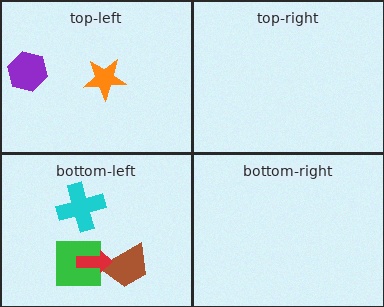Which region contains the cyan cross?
The bottom-left region.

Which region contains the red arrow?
The bottom-left region.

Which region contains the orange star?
The top-left region.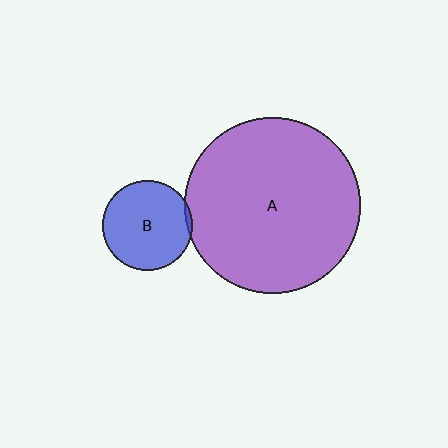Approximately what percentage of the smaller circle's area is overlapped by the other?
Approximately 5%.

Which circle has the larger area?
Circle A (purple).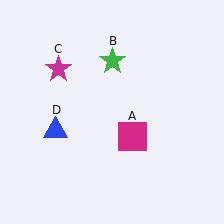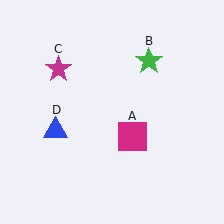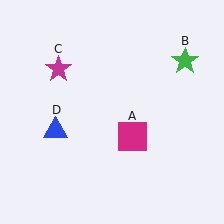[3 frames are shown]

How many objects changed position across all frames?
1 object changed position: green star (object B).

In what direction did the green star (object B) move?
The green star (object B) moved right.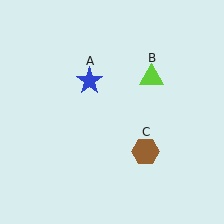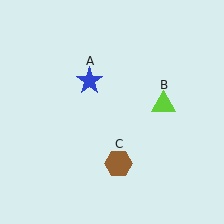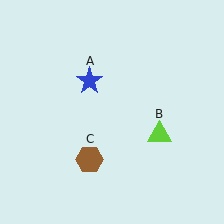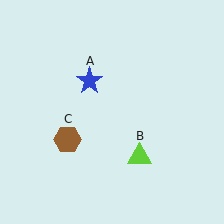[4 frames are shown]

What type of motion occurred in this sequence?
The lime triangle (object B), brown hexagon (object C) rotated clockwise around the center of the scene.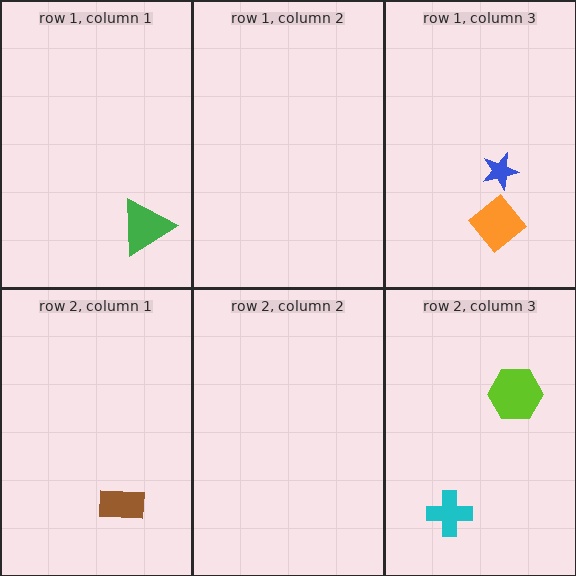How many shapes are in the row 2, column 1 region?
1.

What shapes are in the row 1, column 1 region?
The green triangle.